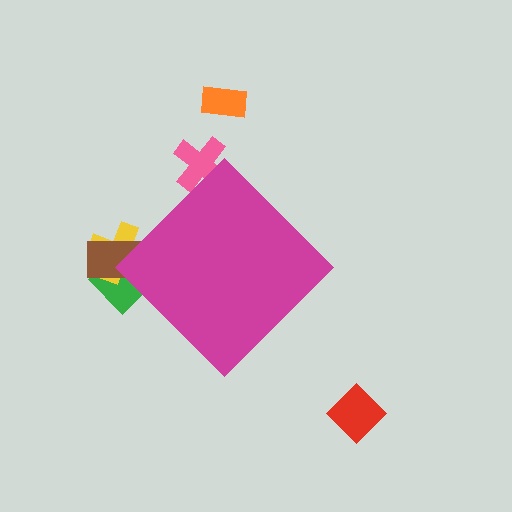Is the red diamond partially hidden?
No, the red diamond is fully visible.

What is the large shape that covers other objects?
A magenta diamond.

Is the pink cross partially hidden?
Yes, the pink cross is partially hidden behind the magenta diamond.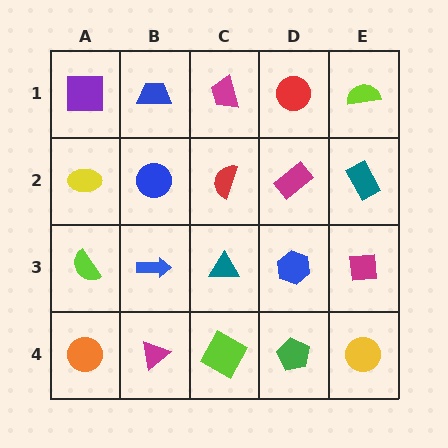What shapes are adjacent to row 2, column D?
A red circle (row 1, column D), a blue hexagon (row 3, column D), a red semicircle (row 2, column C), a teal rectangle (row 2, column E).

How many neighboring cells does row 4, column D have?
3.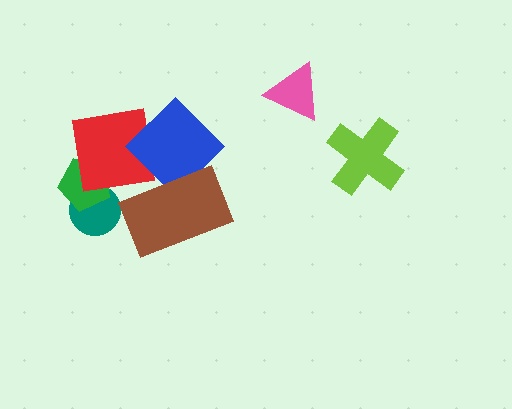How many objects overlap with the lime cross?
0 objects overlap with the lime cross.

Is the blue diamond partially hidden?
Yes, it is partially covered by another shape.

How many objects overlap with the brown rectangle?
1 object overlaps with the brown rectangle.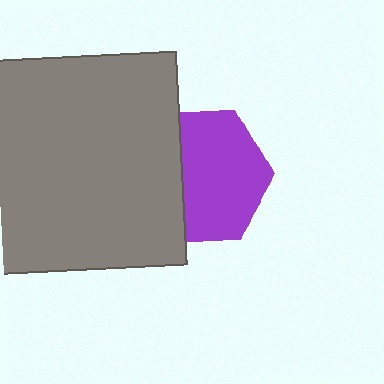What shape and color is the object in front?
The object in front is a gray square.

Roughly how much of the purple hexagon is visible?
Most of it is visible (roughly 66%).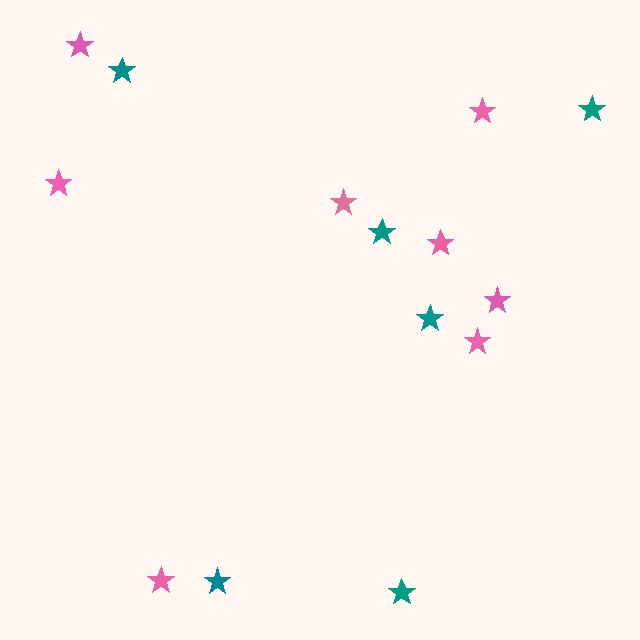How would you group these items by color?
There are 2 groups: one group of teal stars (6) and one group of pink stars (8).